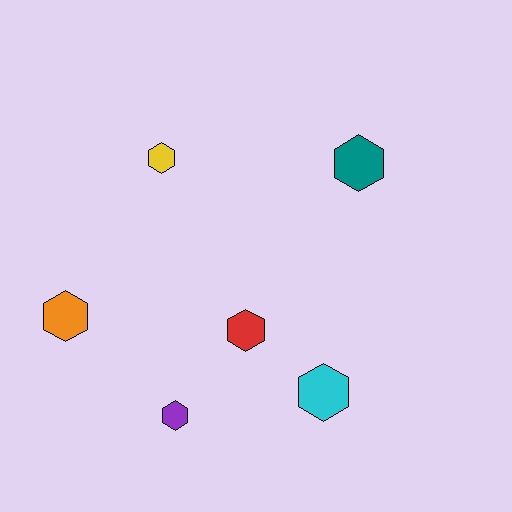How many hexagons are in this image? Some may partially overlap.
There are 6 hexagons.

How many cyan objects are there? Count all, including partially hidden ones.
There is 1 cyan object.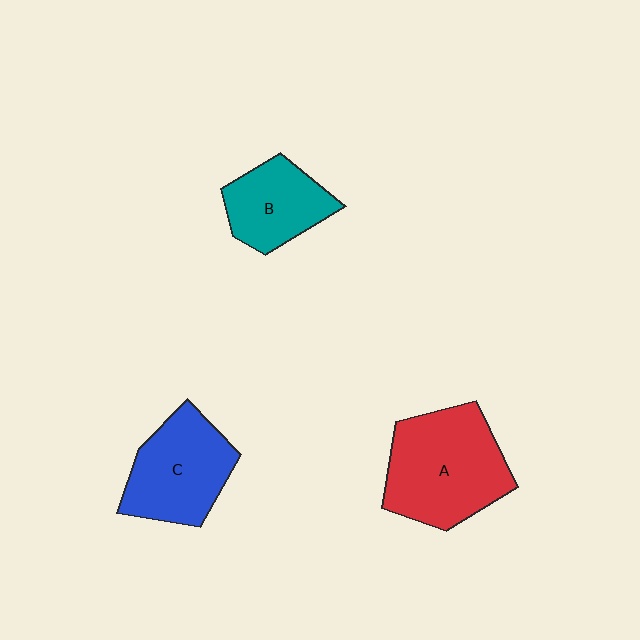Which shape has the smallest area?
Shape B (teal).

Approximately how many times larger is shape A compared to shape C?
Approximately 1.3 times.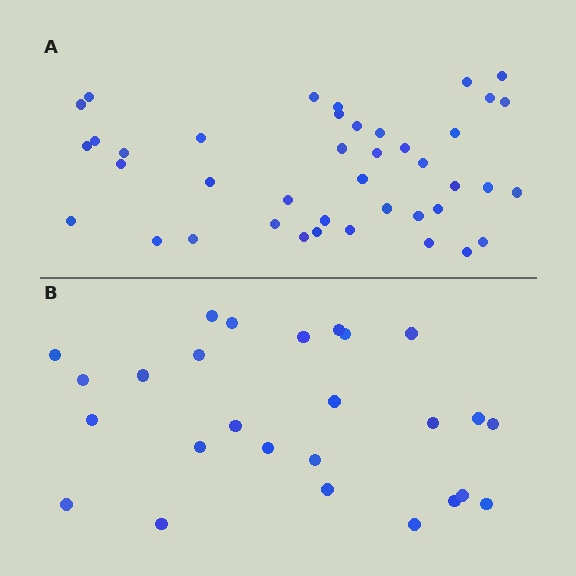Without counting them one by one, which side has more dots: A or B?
Region A (the top region) has more dots.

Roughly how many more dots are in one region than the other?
Region A has approximately 15 more dots than region B.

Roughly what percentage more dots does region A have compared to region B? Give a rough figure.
About 60% more.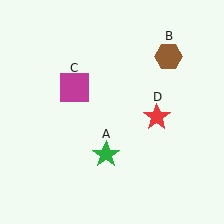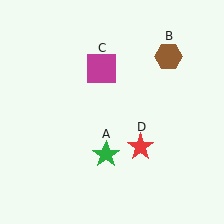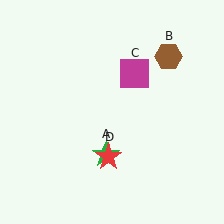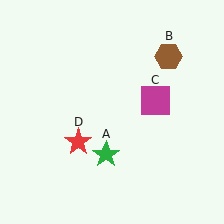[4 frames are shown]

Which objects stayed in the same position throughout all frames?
Green star (object A) and brown hexagon (object B) remained stationary.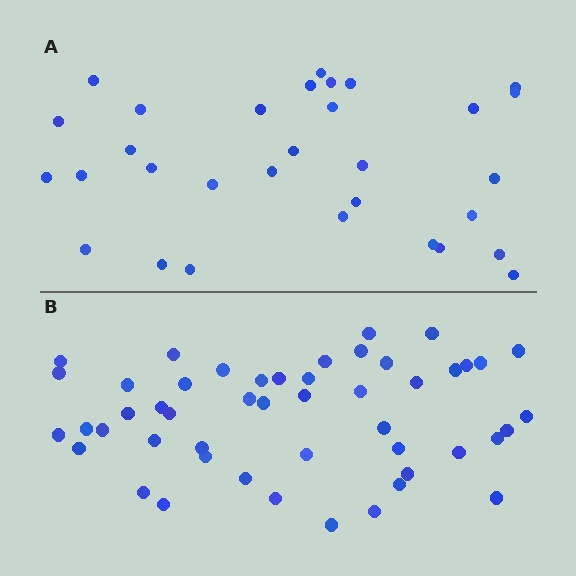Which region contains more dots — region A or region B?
Region B (the bottom region) has more dots.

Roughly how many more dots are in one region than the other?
Region B has approximately 20 more dots than region A.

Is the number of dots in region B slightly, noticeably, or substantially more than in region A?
Region B has substantially more. The ratio is roughly 1.6 to 1.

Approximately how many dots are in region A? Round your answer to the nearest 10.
About 30 dots. (The exact count is 31, which rounds to 30.)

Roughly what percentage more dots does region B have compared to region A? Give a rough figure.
About 60% more.